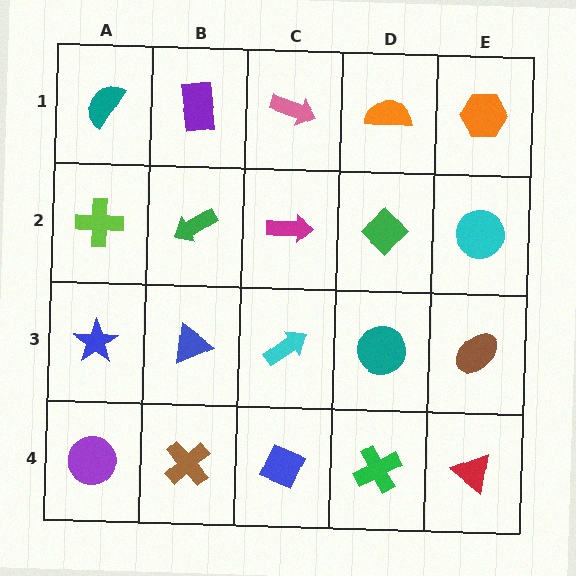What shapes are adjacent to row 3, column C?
A magenta arrow (row 2, column C), a blue diamond (row 4, column C), a blue triangle (row 3, column B), a teal circle (row 3, column D).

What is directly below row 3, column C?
A blue diamond.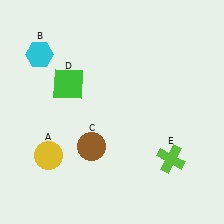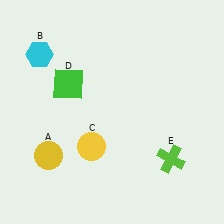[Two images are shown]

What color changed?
The circle (C) changed from brown in Image 1 to yellow in Image 2.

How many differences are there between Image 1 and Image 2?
There is 1 difference between the two images.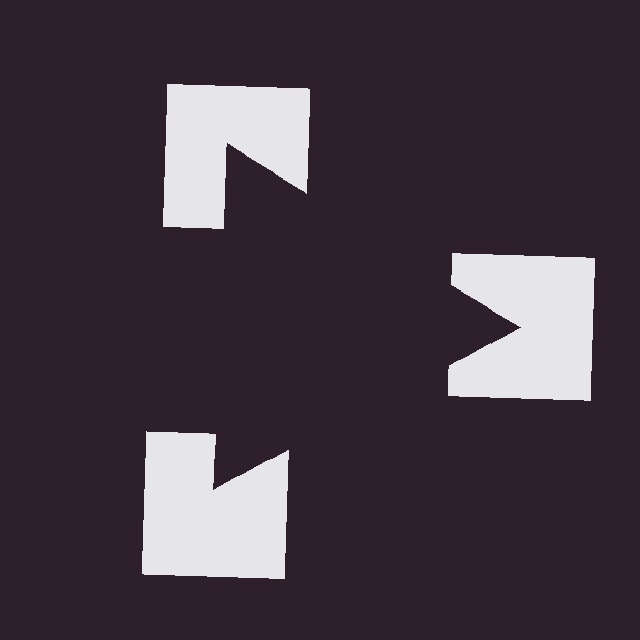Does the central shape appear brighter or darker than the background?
It typically appears slightly darker than the background, even though no actual brightness change is drawn.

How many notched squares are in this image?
There are 3 — one at each vertex of the illusory triangle.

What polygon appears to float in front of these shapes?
An illusory triangle — its edges are inferred from the aligned wedge cuts in the notched squares, not physically drawn.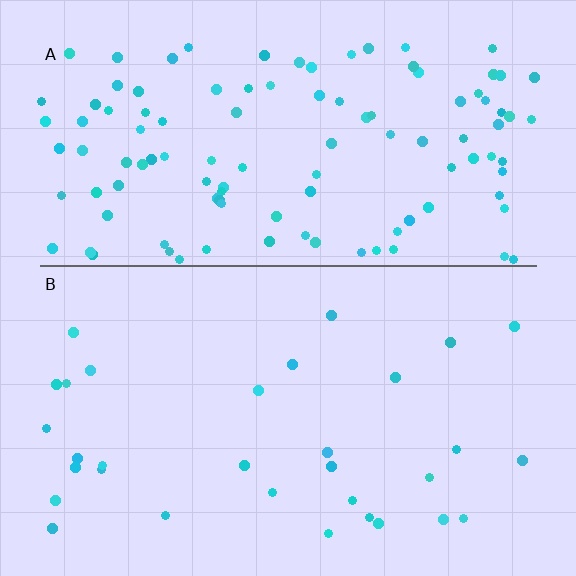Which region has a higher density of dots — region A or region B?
A (the top).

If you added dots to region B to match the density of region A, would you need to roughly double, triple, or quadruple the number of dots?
Approximately quadruple.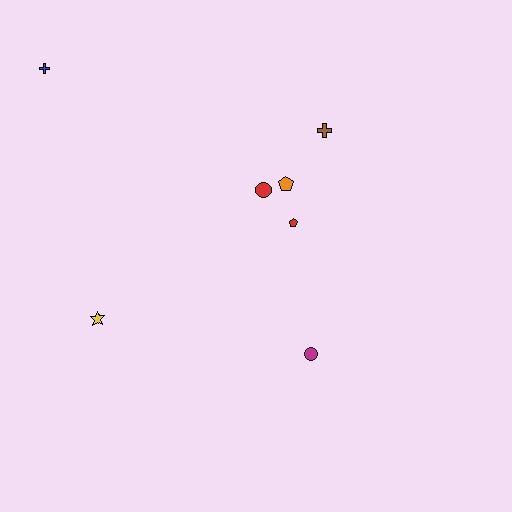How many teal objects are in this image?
There are no teal objects.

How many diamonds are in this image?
There are no diamonds.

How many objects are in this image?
There are 7 objects.